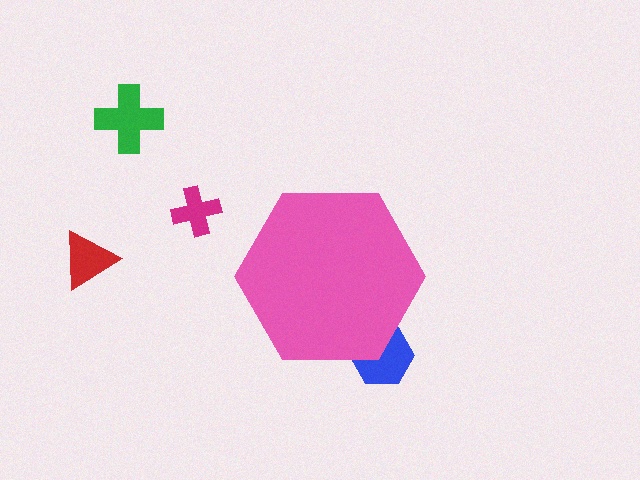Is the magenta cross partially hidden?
No, the magenta cross is fully visible.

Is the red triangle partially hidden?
No, the red triangle is fully visible.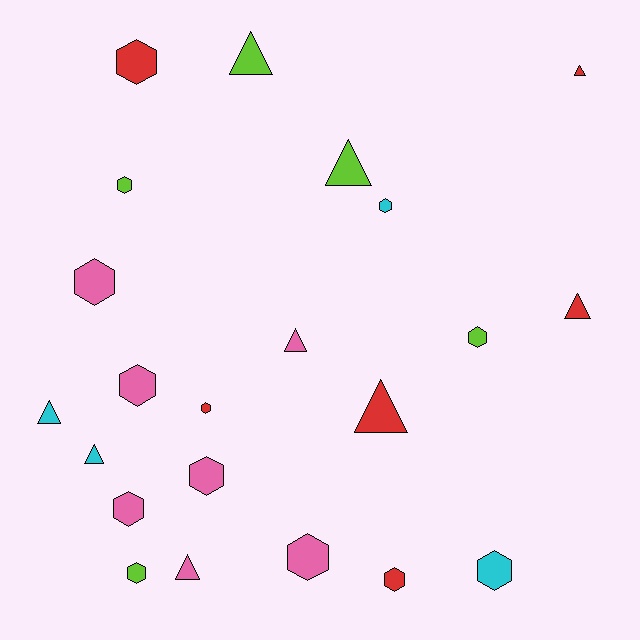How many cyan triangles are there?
There are 2 cyan triangles.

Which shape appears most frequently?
Hexagon, with 13 objects.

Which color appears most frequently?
Pink, with 7 objects.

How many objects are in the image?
There are 22 objects.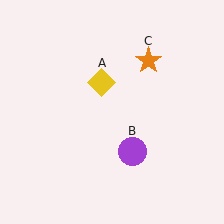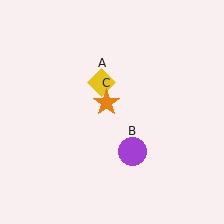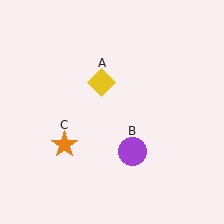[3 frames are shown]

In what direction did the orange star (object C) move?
The orange star (object C) moved down and to the left.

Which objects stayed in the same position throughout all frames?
Yellow diamond (object A) and purple circle (object B) remained stationary.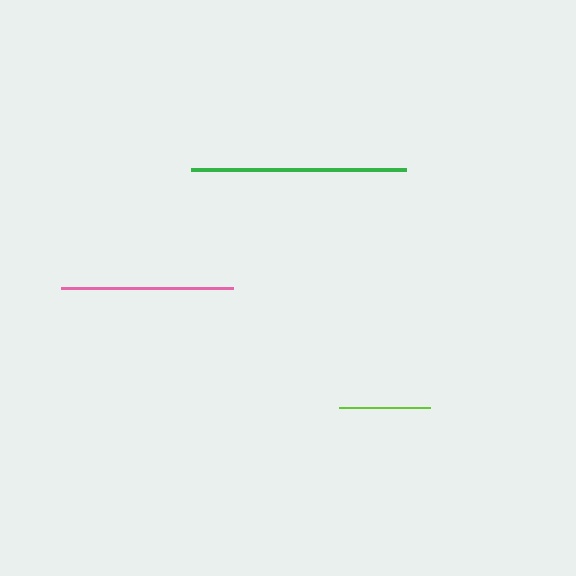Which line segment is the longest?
The green line is the longest at approximately 214 pixels.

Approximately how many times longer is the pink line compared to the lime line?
The pink line is approximately 1.9 times the length of the lime line.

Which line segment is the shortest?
The lime line is the shortest at approximately 90 pixels.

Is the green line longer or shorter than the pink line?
The green line is longer than the pink line.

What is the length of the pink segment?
The pink segment is approximately 172 pixels long.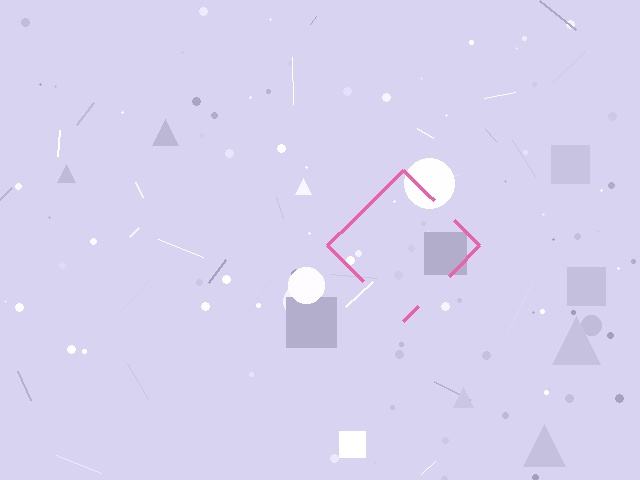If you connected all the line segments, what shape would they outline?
They would outline a diamond.